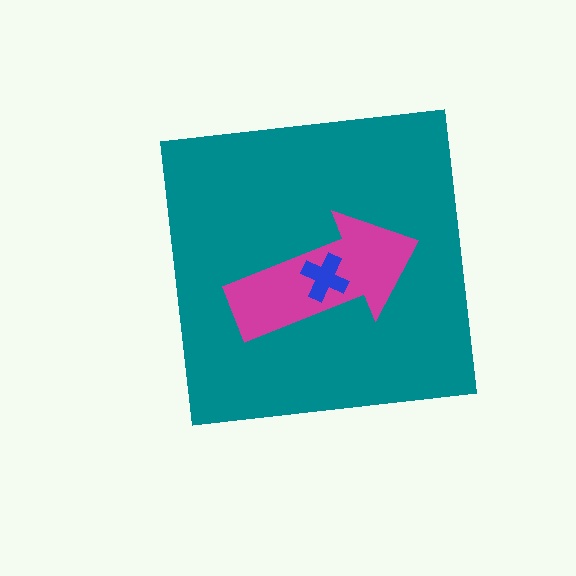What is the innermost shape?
The blue cross.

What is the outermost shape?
The teal square.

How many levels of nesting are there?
3.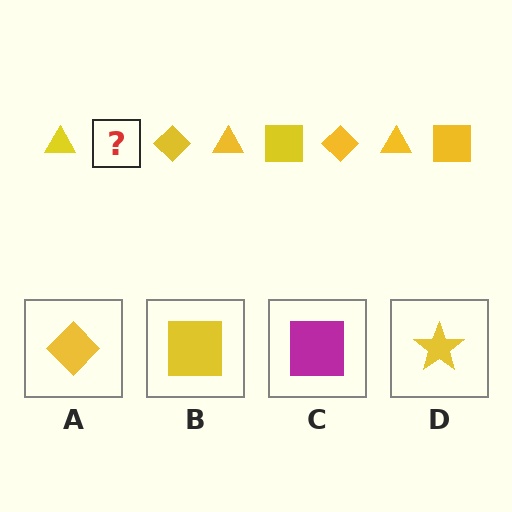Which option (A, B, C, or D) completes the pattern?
B.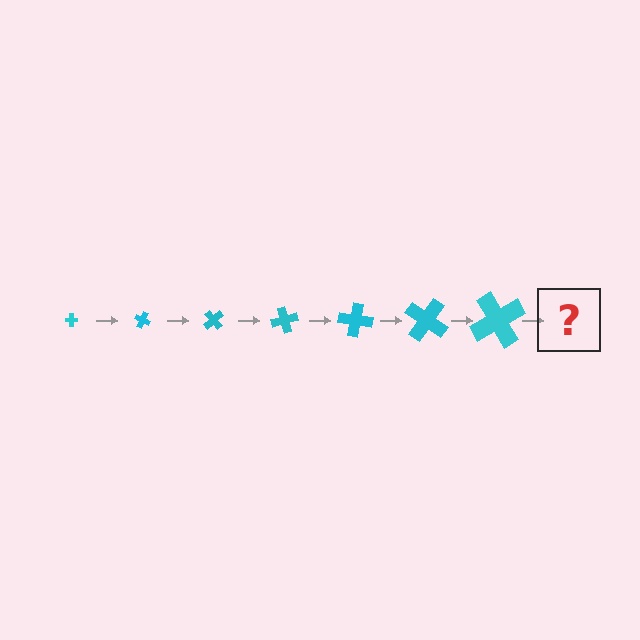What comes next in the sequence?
The next element should be a cross, larger than the previous one and rotated 175 degrees from the start.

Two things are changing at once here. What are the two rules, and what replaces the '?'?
The two rules are that the cross grows larger each step and it rotates 25 degrees each step. The '?' should be a cross, larger than the previous one and rotated 175 degrees from the start.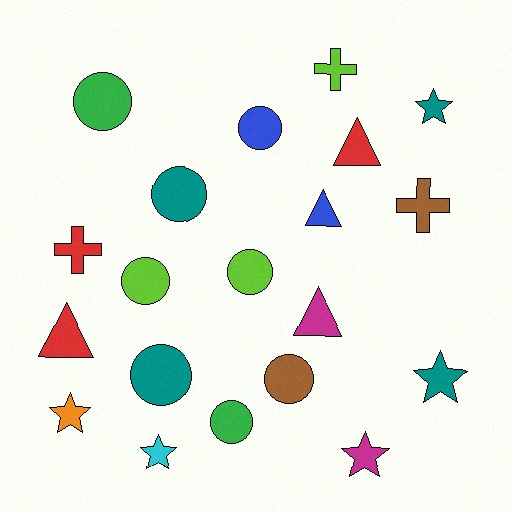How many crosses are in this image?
There are 3 crosses.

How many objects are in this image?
There are 20 objects.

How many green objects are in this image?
There are 2 green objects.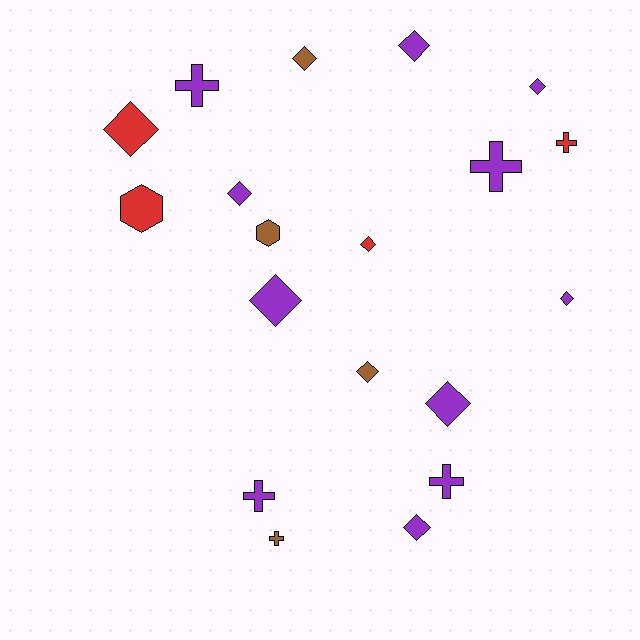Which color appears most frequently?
Purple, with 11 objects.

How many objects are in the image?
There are 19 objects.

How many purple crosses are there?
There are 4 purple crosses.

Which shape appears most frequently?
Diamond, with 11 objects.